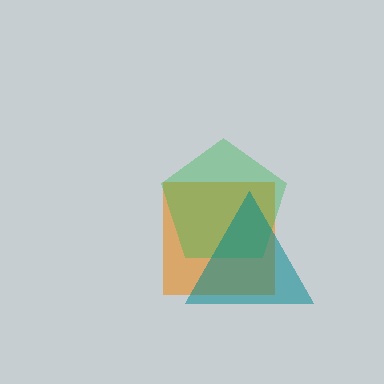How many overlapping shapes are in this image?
There are 3 overlapping shapes in the image.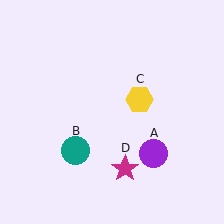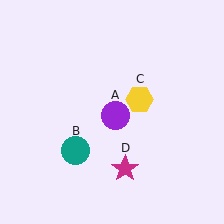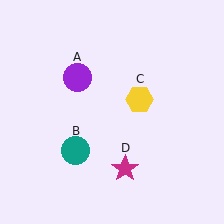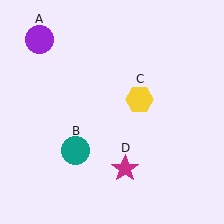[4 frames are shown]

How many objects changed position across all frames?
1 object changed position: purple circle (object A).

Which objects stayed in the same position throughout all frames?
Teal circle (object B) and yellow hexagon (object C) and magenta star (object D) remained stationary.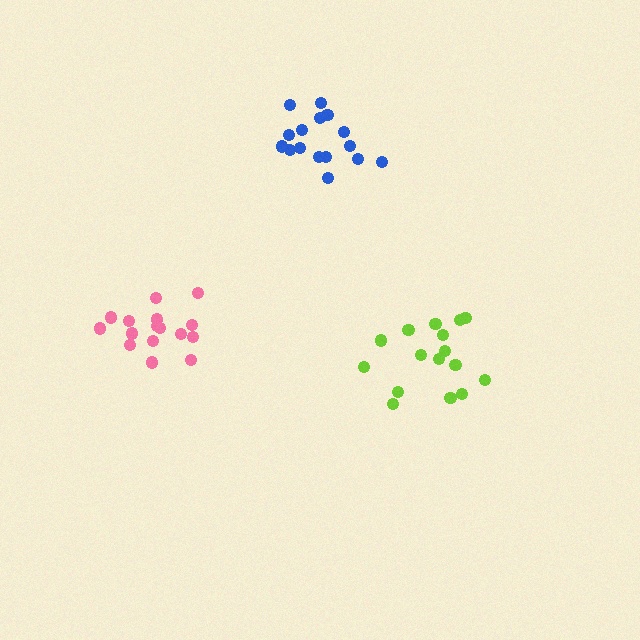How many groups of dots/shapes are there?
There are 3 groups.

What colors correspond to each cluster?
The clusters are colored: pink, lime, blue.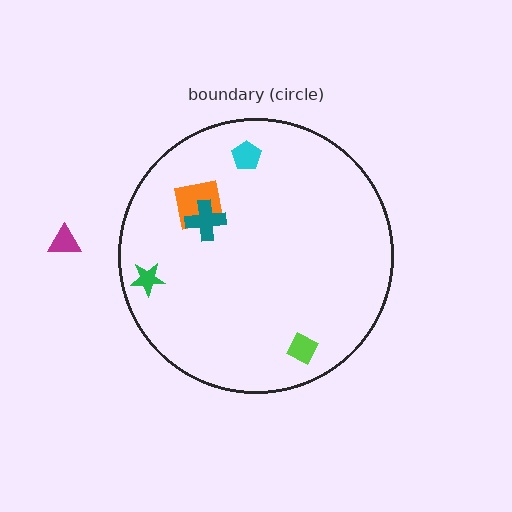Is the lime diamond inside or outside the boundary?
Inside.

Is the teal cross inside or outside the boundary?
Inside.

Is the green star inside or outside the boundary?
Inside.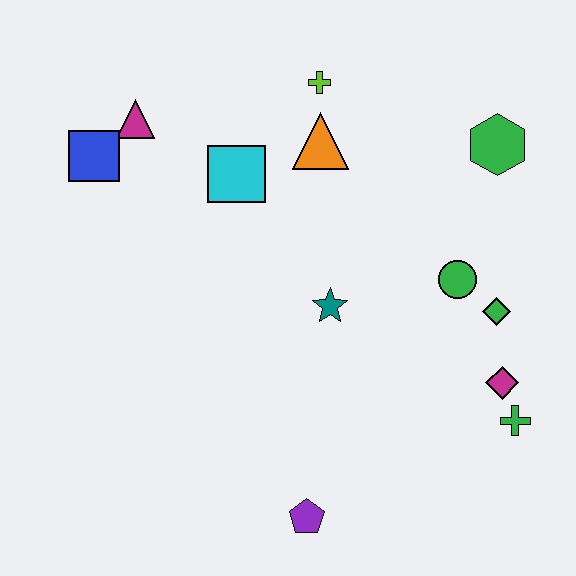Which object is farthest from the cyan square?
The green cross is farthest from the cyan square.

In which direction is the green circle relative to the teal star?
The green circle is to the right of the teal star.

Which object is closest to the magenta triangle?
The blue square is closest to the magenta triangle.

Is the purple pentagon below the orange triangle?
Yes